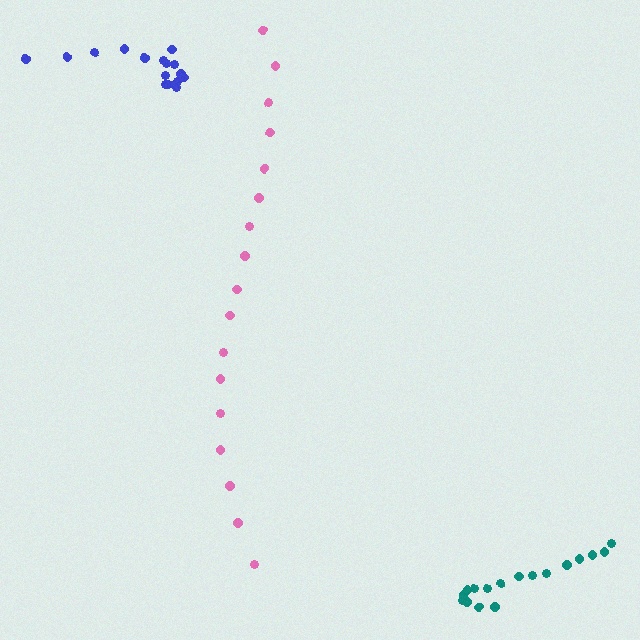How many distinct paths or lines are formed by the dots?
There are 3 distinct paths.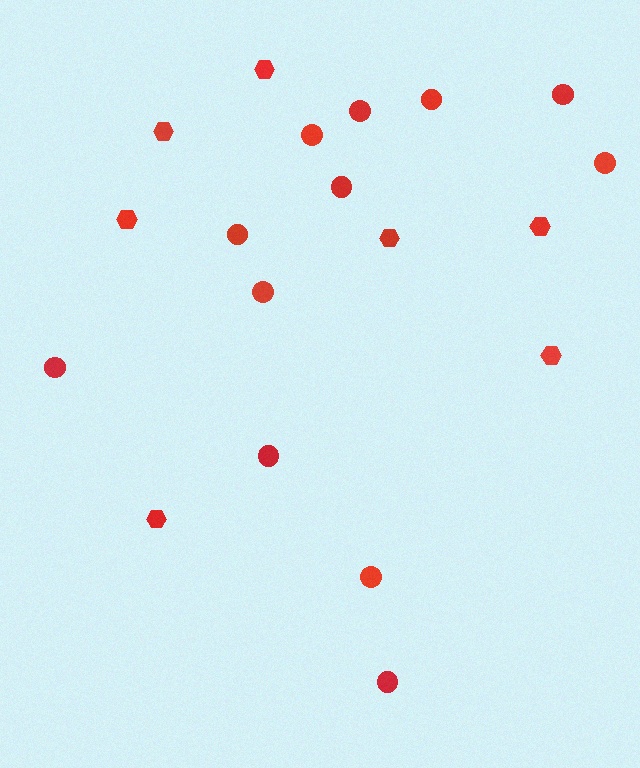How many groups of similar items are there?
There are 2 groups: one group of hexagons (7) and one group of circles (12).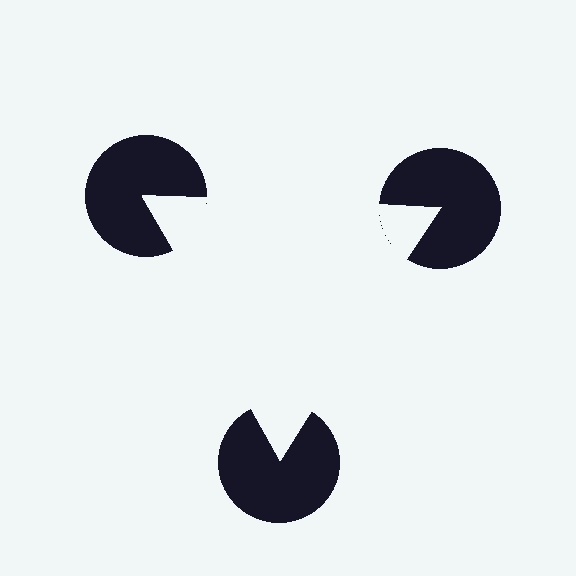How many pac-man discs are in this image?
There are 3 — one at each vertex of the illusory triangle.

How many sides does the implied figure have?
3 sides.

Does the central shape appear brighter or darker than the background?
It typically appears slightly brighter than the background, even though no actual brightness change is drawn.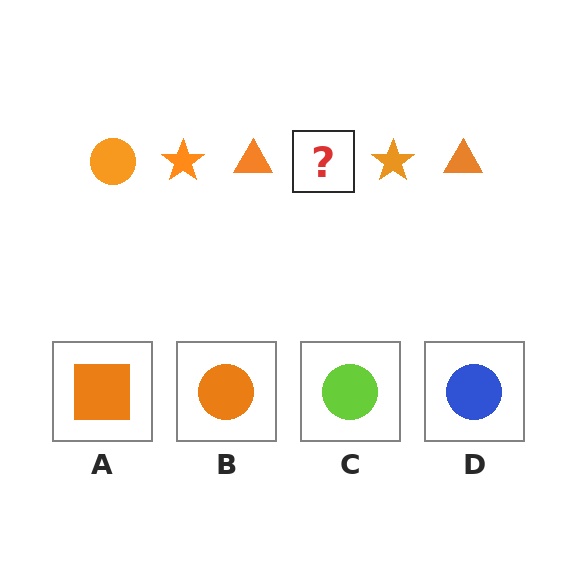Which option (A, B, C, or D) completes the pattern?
B.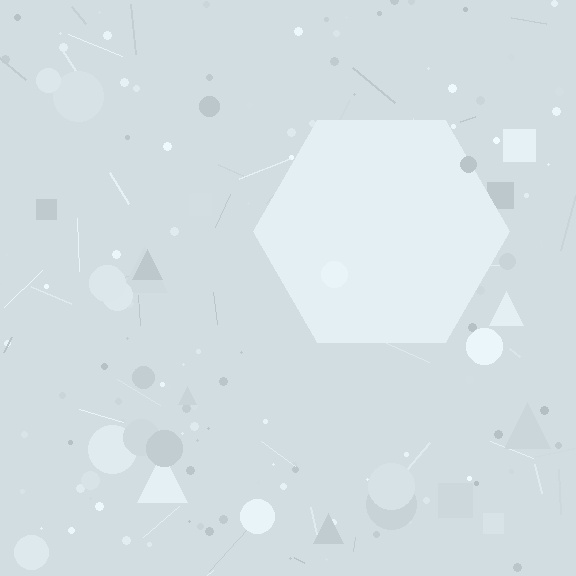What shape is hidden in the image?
A hexagon is hidden in the image.